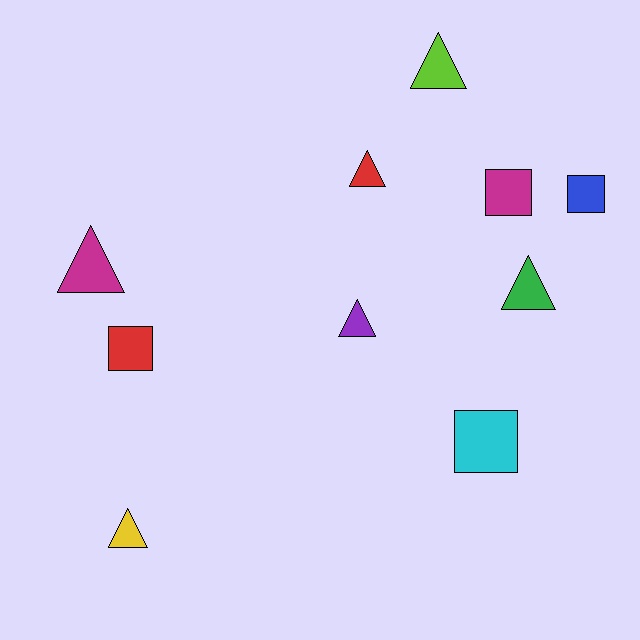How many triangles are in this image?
There are 6 triangles.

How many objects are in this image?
There are 10 objects.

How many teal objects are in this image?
There are no teal objects.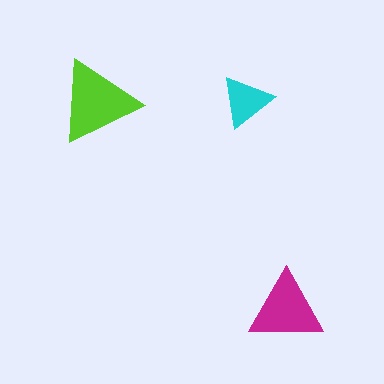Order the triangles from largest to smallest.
the lime one, the magenta one, the cyan one.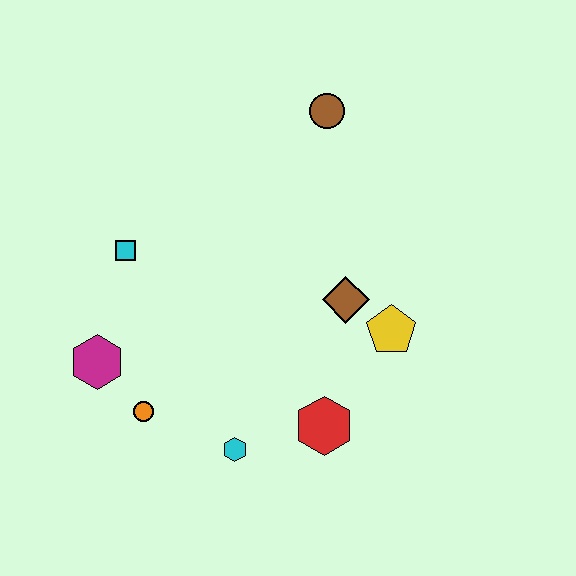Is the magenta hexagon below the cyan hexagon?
No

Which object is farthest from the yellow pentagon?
The magenta hexagon is farthest from the yellow pentagon.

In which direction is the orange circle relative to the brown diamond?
The orange circle is to the left of the brown diamond.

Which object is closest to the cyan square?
The magenta hexagon is closest to the cyan square.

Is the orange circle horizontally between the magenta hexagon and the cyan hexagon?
Yes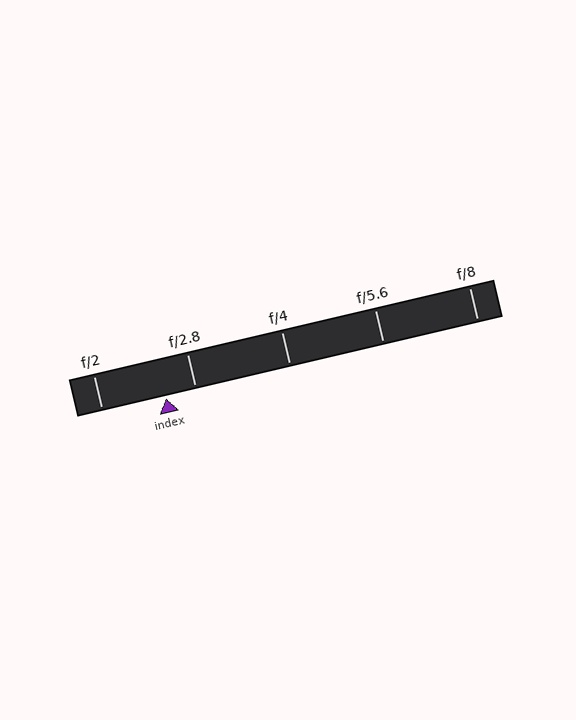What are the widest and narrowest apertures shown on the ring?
The widest aperture shown is f/2 and the narrowest is f/8.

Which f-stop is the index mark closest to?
The index mark is closest to f/2.8.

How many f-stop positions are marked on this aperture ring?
There are 5 f-stop positions marked.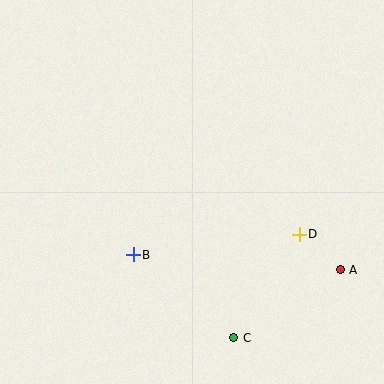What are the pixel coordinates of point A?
Point A is at (340, 270).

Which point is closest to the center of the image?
Point B at (133, 255) is closest to the center.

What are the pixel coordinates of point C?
Point C is at (234, 338).